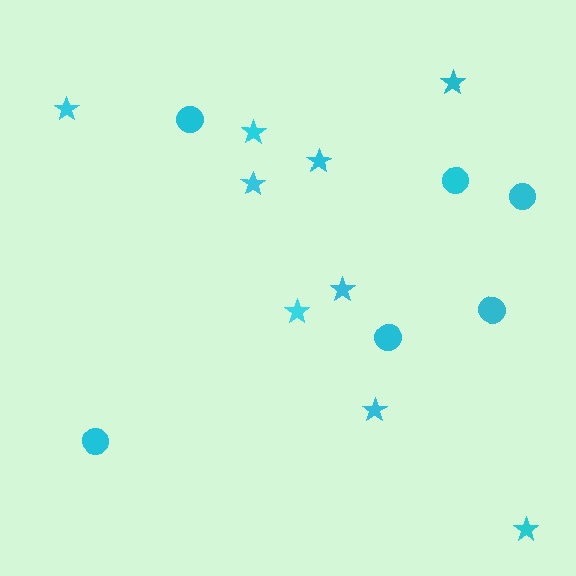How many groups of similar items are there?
There are 2 groups: one group of stars (9) and one group of circles (6).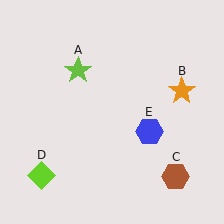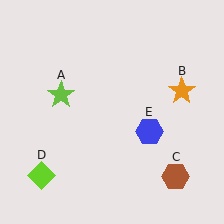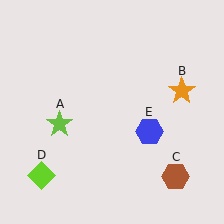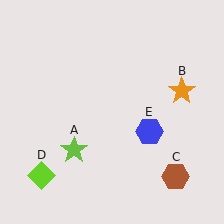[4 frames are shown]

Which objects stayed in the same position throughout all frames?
Orange star (object B) and brown hexagon (object C) and lime diamond (object D) and blue hexagon (object E) remained stationary.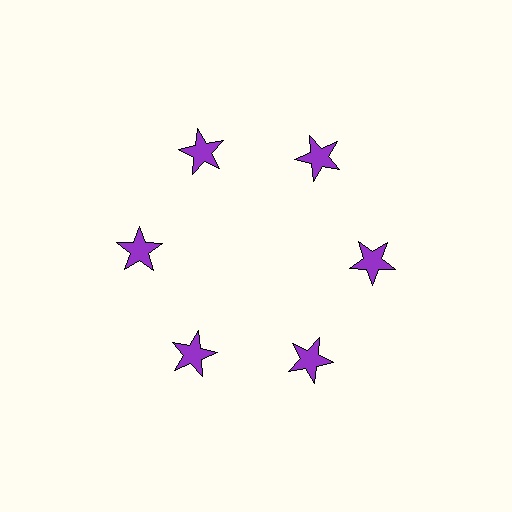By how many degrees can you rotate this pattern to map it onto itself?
The pattern maps onto itself every 60 degrees of rotation.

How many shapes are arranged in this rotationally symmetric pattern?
There are 6 shapes, arranged in 6 groups of 1.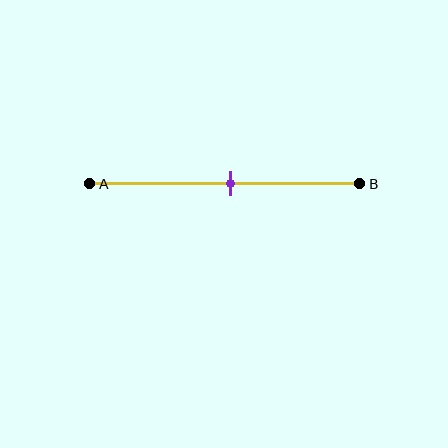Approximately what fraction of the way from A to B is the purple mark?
The purple mark is approximately 50% of the way from A to B.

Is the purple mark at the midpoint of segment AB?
Yes, the mark is approximately at the midpoint.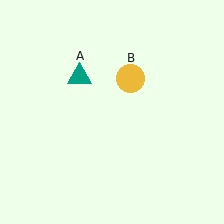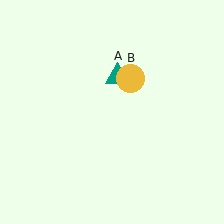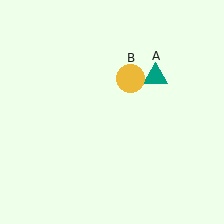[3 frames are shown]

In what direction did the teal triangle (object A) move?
The teal triangle (object A) moved right.